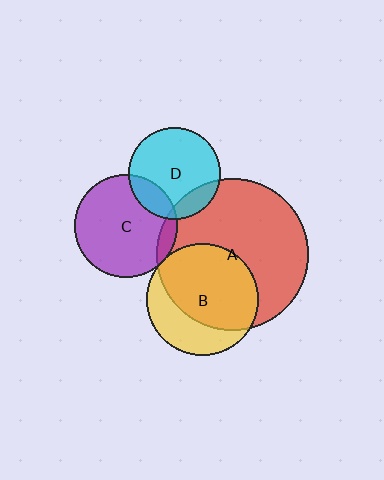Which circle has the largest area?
Circle A (red).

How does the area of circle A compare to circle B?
Approximately 1.8 times.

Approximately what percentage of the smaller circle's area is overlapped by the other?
Approximately 20%.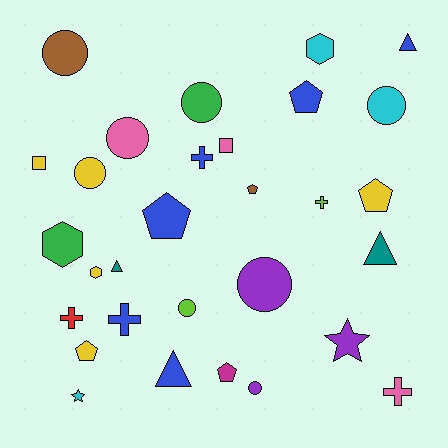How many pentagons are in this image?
There are 6 pentagons.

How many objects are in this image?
There are 30 objects.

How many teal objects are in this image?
There are 2 teal objects.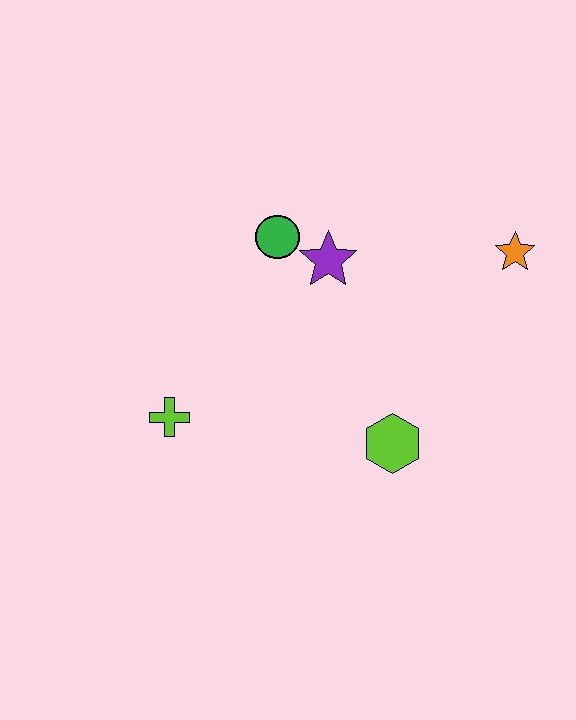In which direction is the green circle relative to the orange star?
The green circle is to the left of the orange star.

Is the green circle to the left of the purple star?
Yes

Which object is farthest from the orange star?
The lime cross is farthest from the orange star.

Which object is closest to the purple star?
The green circle is closest to the purple star.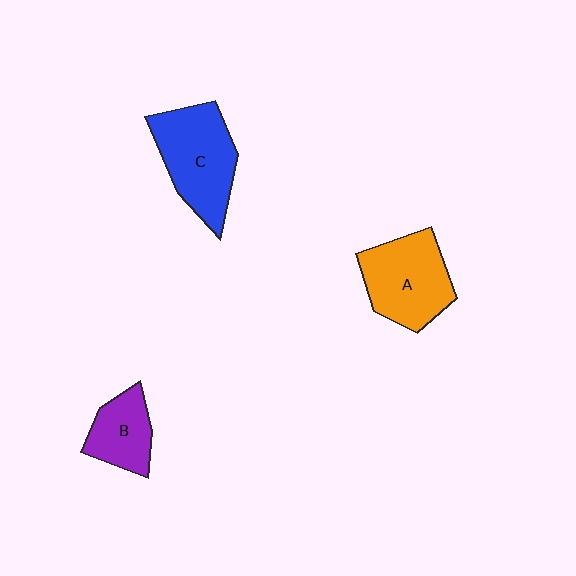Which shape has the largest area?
Shape C (blue).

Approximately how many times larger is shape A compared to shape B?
Approximately 1.6 times.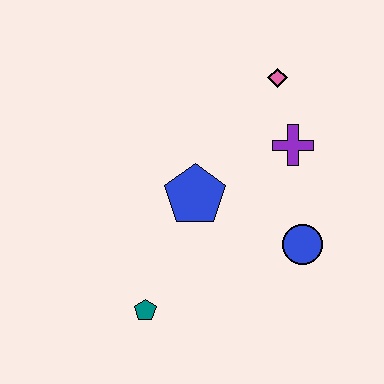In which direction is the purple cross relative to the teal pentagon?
The purple cross is above the teal pentagon.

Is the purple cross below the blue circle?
No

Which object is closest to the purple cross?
The pink diamond is closest to the purple cross.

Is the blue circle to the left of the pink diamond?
No